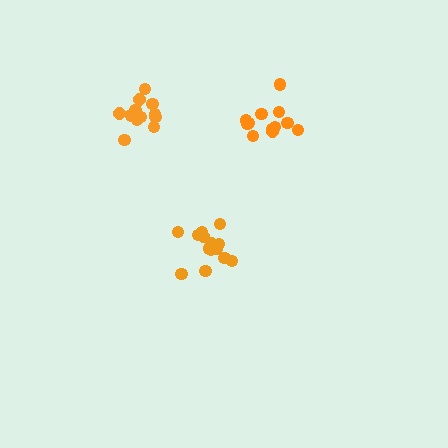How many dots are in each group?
Group 1: 12 dots, Group 2: 14 dots, Group 3: 13 dots (39 total).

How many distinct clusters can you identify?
There are 3 distinct clusters.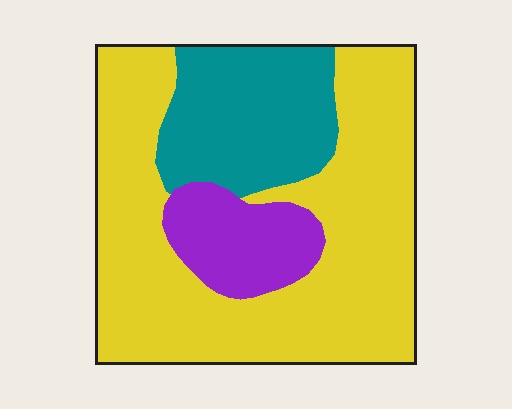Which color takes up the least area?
Purple, at roughly 15%.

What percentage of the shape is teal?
Teal covers 23% of the shape.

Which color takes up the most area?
Yellow, at roughly 65%.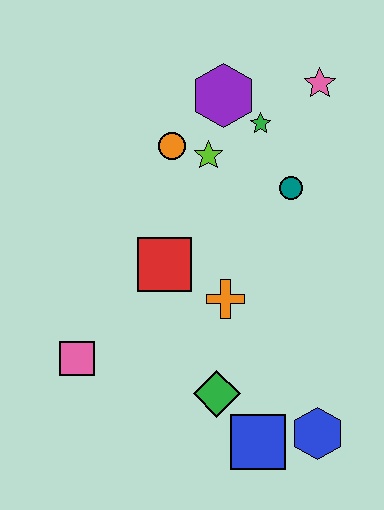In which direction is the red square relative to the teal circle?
The red square is to the left of the teal circle.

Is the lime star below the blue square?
No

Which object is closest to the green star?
The purple hexagon is closest to the green star.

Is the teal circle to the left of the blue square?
No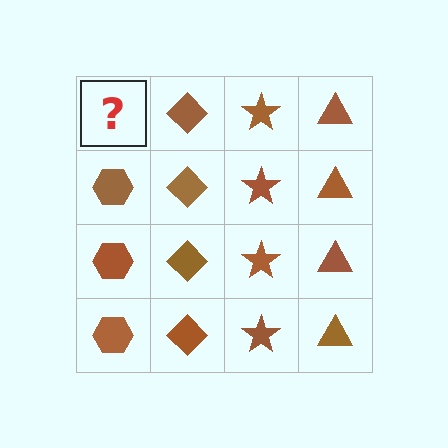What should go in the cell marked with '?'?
The missing cell should contain a brown hexagon.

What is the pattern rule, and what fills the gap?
The rule is that each column has a consistent shape. The gap should be filled with a brown hexagon.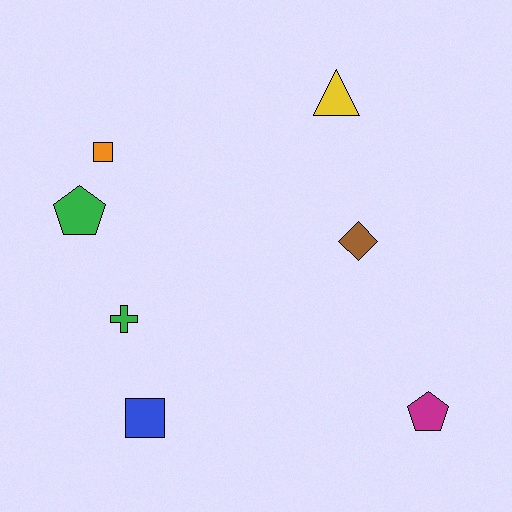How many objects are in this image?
There are 7 objects.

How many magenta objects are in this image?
There is 1 magenta object.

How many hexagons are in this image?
There are no hexagons.